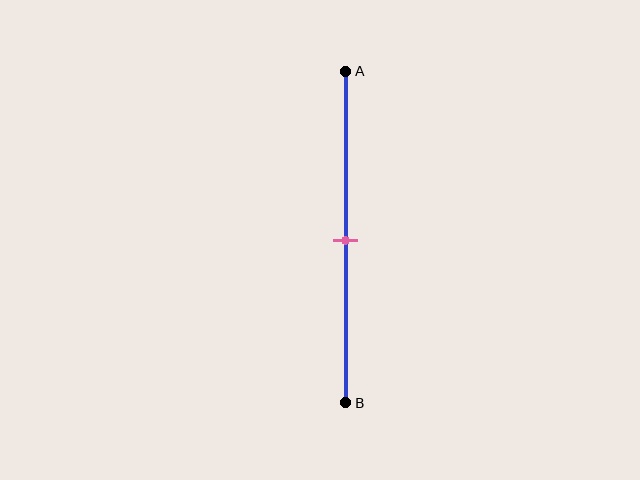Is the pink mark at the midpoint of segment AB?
Yes, the mark is approximately at the midpoint.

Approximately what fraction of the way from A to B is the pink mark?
The pink mark is approximately 50% of the way from A to B.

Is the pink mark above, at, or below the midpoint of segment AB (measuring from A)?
The pink mark is approximately at the midpoint of segment AB.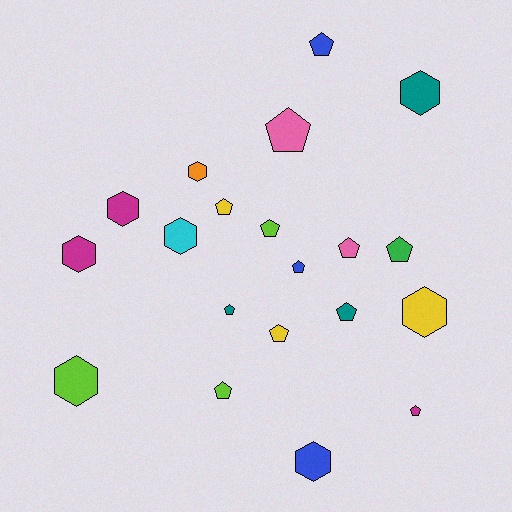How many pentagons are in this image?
There are 12 pentagons.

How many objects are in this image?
There are 20 objects.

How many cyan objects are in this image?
There is 1 cyan object.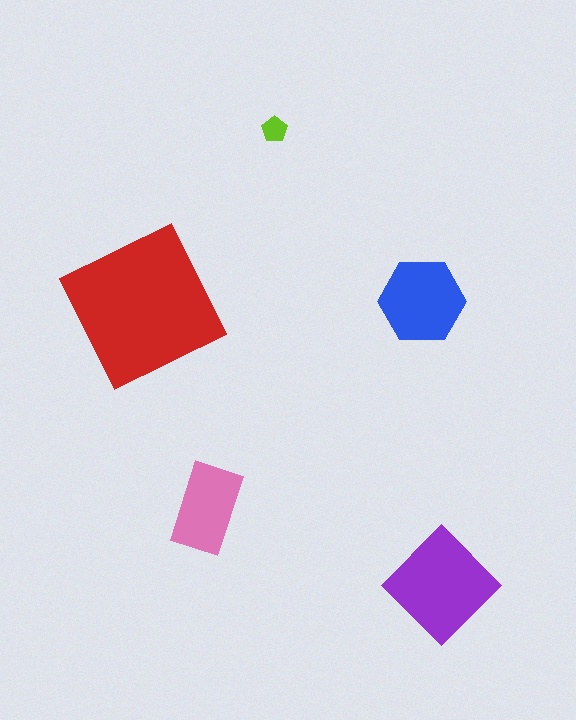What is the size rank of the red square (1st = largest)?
1st.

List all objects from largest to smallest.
The red square, the purple diamond, the blue hexagon, the pink rectangle, the lime pentagon.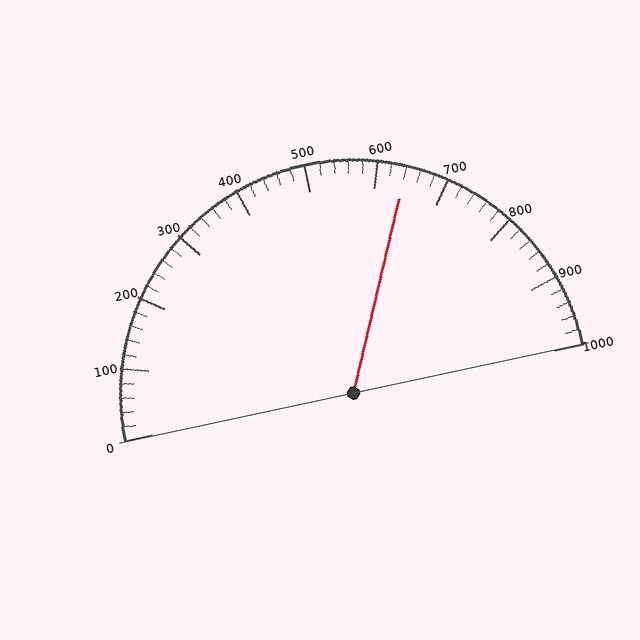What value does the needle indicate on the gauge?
The needle indicates approximately 640.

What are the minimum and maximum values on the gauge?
The gauge ranges from 0 to 1000.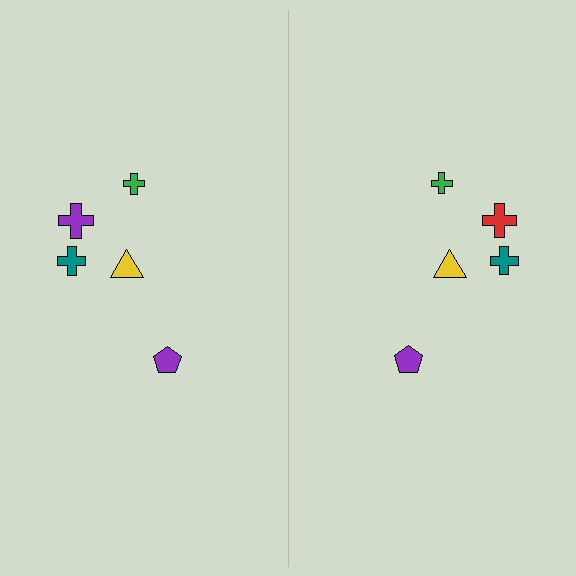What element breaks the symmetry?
The red cross on the right side breaks the symmetry — its mirror counterpart is purple.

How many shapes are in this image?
There are 10 shapes in this image.